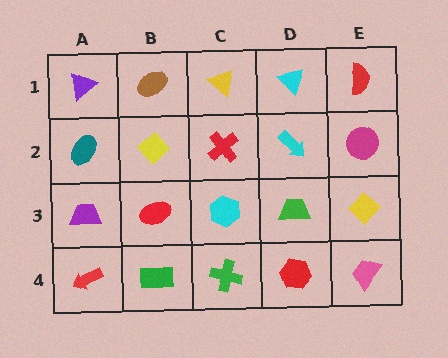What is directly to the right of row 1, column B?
A yellow triangle.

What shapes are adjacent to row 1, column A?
A teal ellipse (row 2, column A), a brown ellipse (row 1, column B).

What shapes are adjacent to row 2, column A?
A purple triangle (row 1, column A), a purple trapezoid (row 3, column A), a yellow diamond (row 2, column B).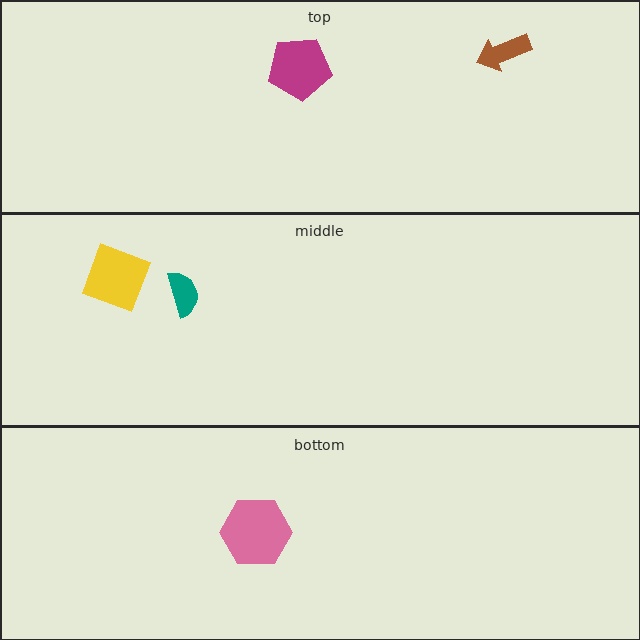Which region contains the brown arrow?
The top region.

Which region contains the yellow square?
The middle region.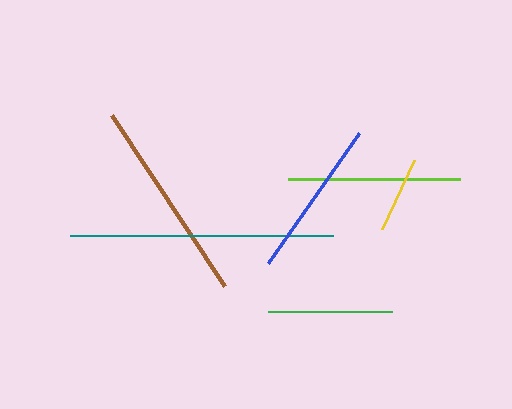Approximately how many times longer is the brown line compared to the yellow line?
The brown line is approximately 2.7 times the length of the yellow line.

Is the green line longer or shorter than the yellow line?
The green line is longer than the yellow line.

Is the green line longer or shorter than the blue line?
The blue line is longer than the green line.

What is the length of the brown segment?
The brown segment is approximately 205 pixels long.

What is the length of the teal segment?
The teal segment is approximately 262 pixels long.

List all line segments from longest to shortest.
From longest to shortest: teal, brown, lime, blue, green, yellow.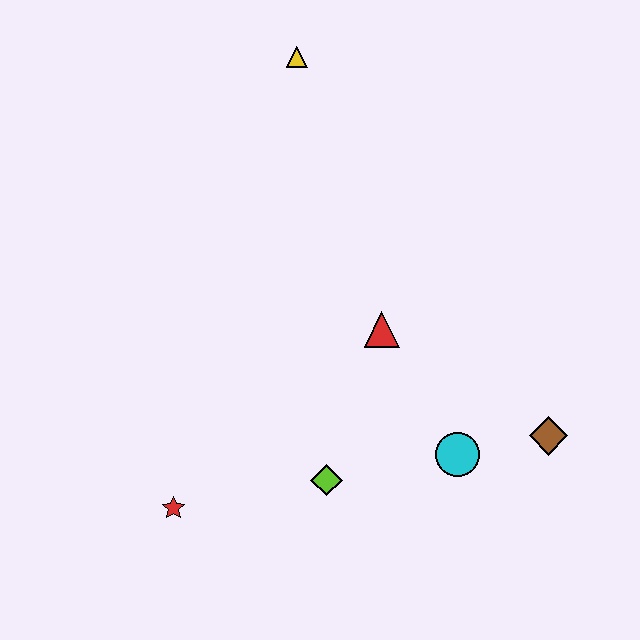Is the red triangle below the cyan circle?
No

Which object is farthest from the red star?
The yellow triangle is farthest from the red star.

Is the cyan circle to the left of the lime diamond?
No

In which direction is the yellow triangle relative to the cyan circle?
The yellow triangle is above the cyan circle.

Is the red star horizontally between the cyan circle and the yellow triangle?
No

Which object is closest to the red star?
The lime diamond is closest to the red star.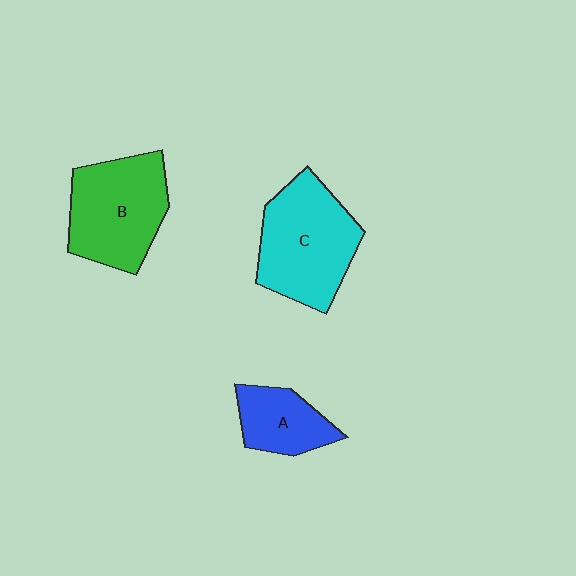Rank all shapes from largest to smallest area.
From largest to smallest: C (cyan), B (green), A (blue).